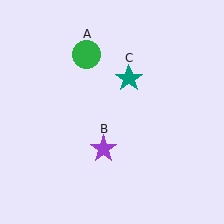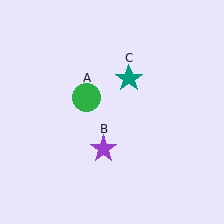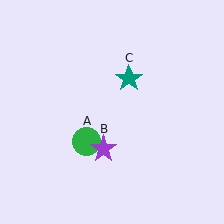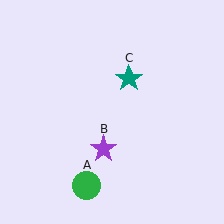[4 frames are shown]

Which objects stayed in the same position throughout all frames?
Purple star (object B) and teal star (object C) remained stationary.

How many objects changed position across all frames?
1 object changed position: green circle (object A).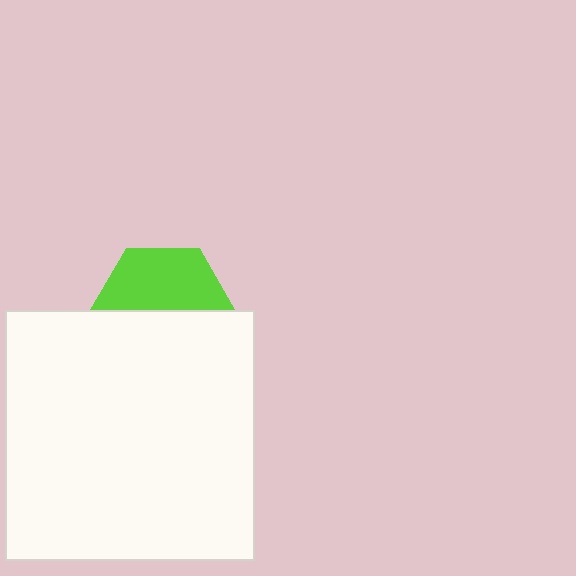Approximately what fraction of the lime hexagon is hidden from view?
Roughly 52% of the lime hexagon is hidden behind the white square.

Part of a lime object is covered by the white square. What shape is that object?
It is a hexagon.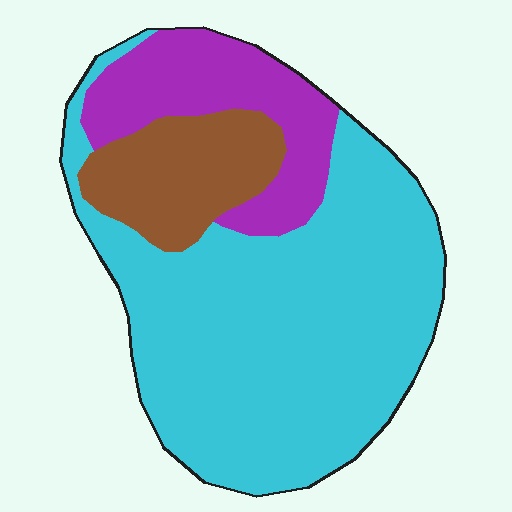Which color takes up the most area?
Cyan, at roughly 65%.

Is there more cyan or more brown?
Cyan.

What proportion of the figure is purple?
Purple takes up between a sixth and a third of the figure.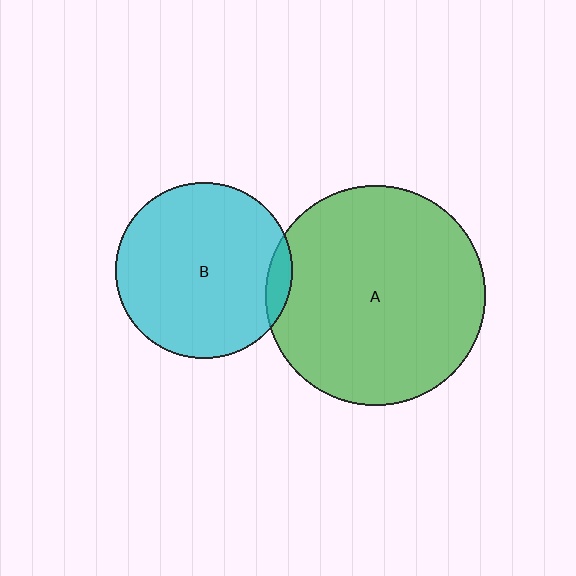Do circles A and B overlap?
Yes.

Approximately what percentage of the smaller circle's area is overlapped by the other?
Approximately 5%.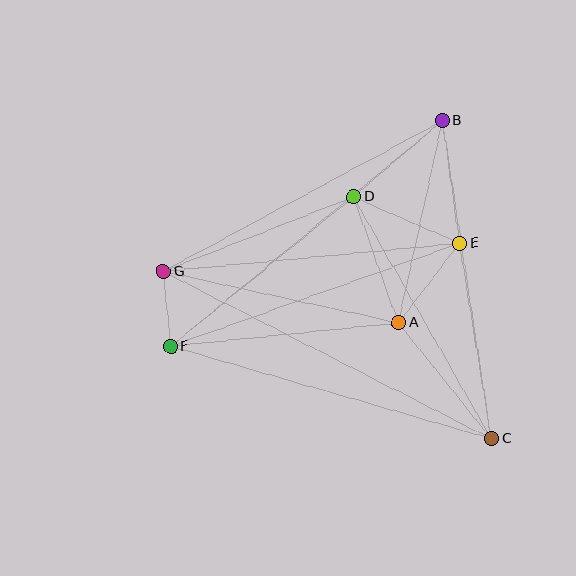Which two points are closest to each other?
Points F and G are closest to each other.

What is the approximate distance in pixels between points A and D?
The distance between A and D is approximately 134 pixels.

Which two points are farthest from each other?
Points C and G are farthest from each other.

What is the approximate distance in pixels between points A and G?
The distance between A and G is approximately 241 pixels.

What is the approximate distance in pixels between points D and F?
The distance between D and F is approximately 236 pixels.